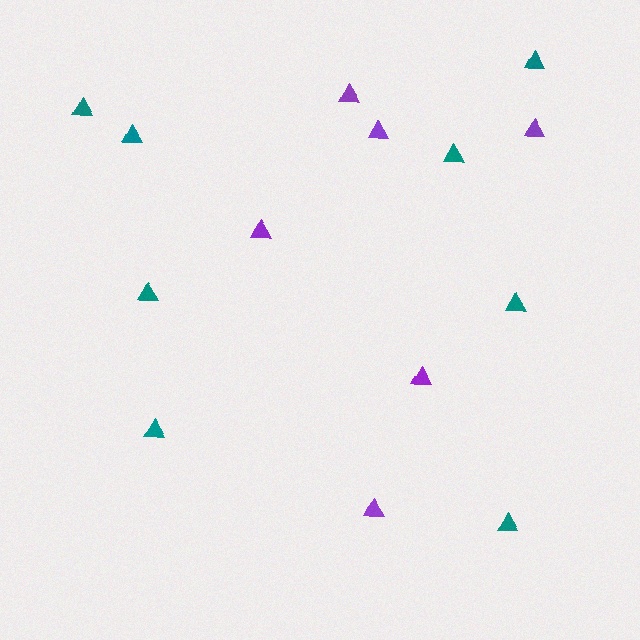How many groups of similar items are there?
There are 2 groups: one group of teal triangles (8) and one group of purple triangles (6).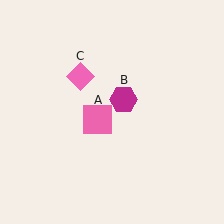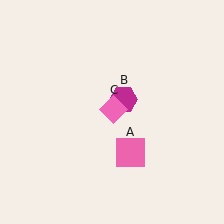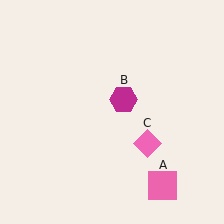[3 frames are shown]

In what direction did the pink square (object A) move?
The pink square (object A) moved down and to the right.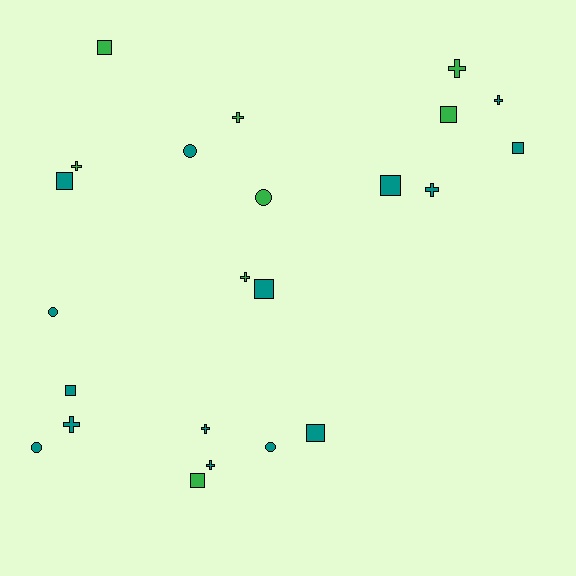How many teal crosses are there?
There are 5 teal crosses.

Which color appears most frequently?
Teal, with 15 objects.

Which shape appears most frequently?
Cross, with 9 objects.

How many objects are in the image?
There are 23 objects.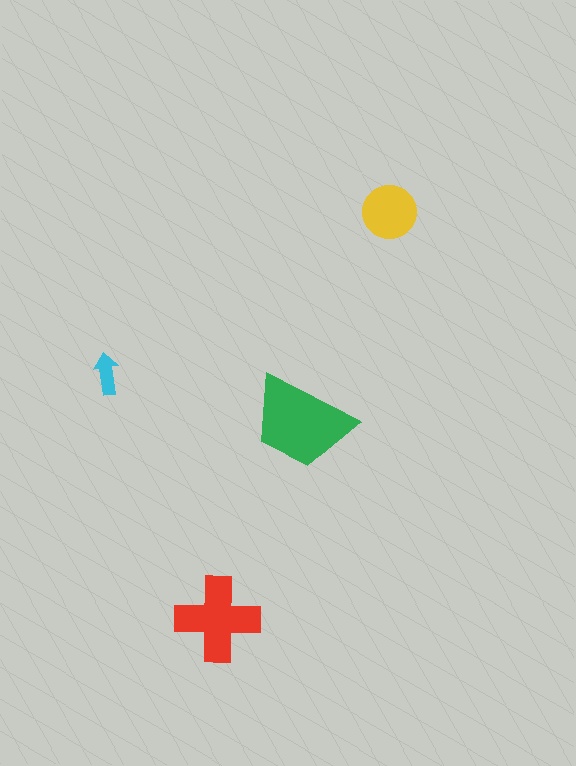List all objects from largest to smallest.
The green trapezoid, the red cross, the yellow circle, the cyan arrow.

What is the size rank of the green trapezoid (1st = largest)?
1st.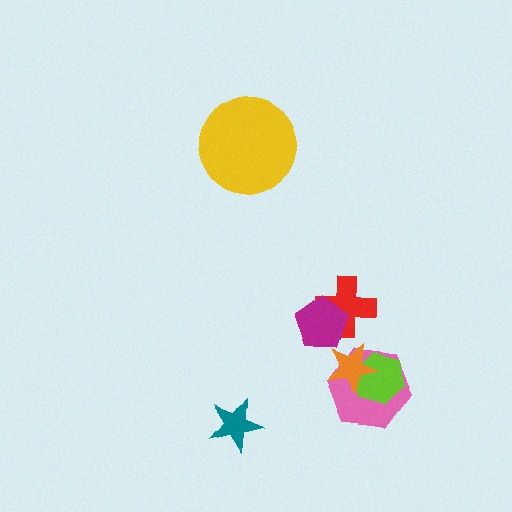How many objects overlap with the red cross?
1 object overlaps with the red cross.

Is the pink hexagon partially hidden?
Yes, it is partially covered by another shape.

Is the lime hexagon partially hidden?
Yes, it is partially covered by another shape.